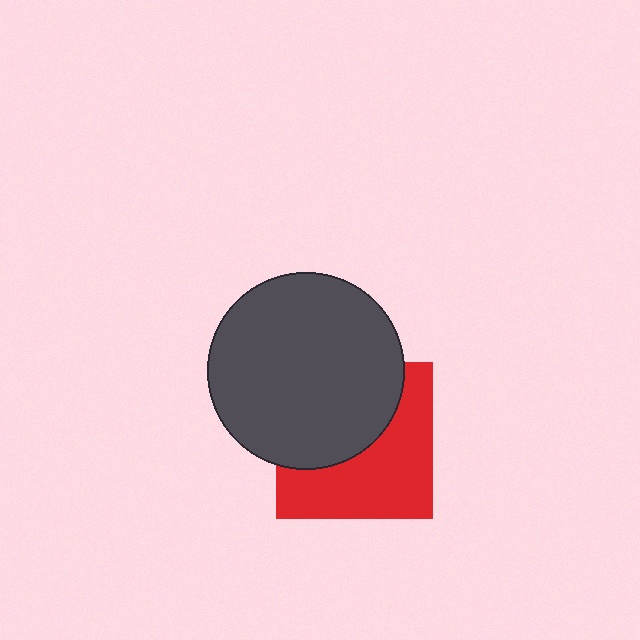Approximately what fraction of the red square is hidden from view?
Roughly 48% of the red square is hidden behind the dark gray circle.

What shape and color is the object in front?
The object in front is a dark gray circle.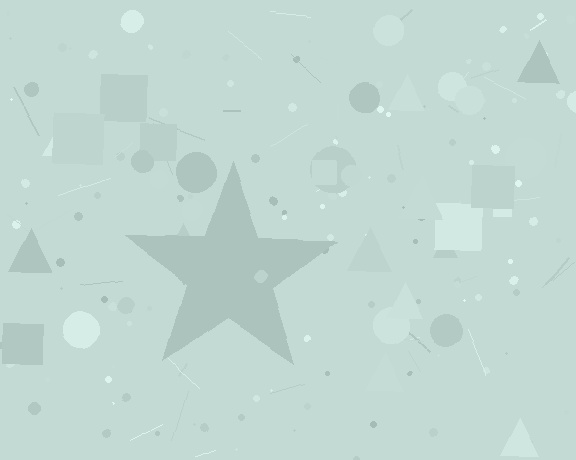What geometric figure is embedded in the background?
A star is embedded in the background.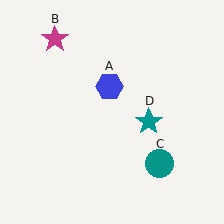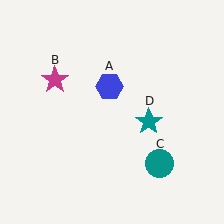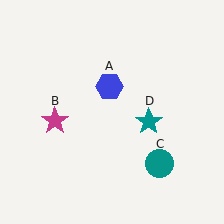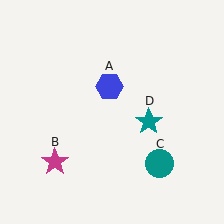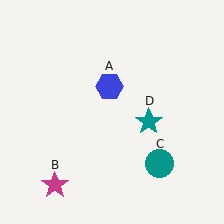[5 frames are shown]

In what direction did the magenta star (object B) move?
The magenta star (object B) moved down.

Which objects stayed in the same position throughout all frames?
Blue hexagon (object A) and teal circle (object C) and teal star (object D) remained stationary.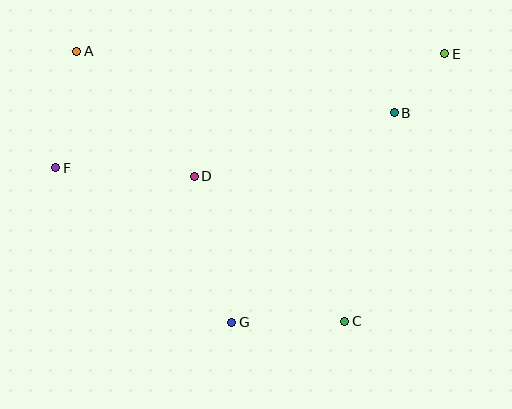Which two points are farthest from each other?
Points E and F are farthest from each other.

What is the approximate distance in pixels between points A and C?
The distance between A and C is approximately 380 pixels.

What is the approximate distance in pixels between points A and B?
The distance between A and B is approximately 323 pixels.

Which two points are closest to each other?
Points B and E are closest to each other.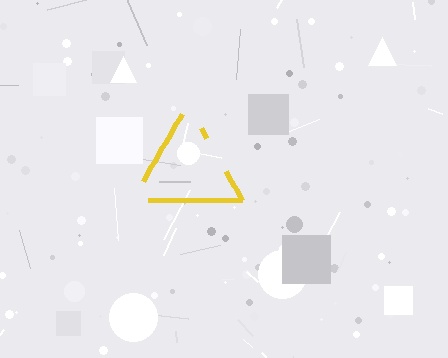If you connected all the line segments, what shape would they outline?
They would outline a triangle.